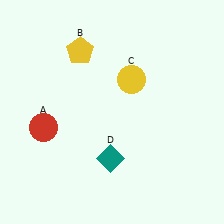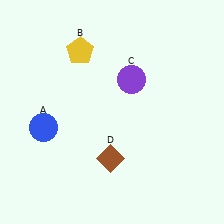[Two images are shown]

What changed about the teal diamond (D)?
In Image 1, D is teal. In Image 2, it changed to brown.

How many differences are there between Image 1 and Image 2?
There are 3 differences between the two images.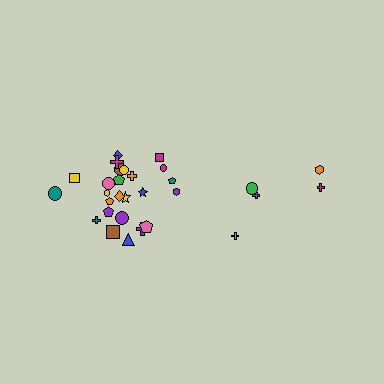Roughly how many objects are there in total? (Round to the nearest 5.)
Roughly 30 objects in total.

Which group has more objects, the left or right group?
The left group.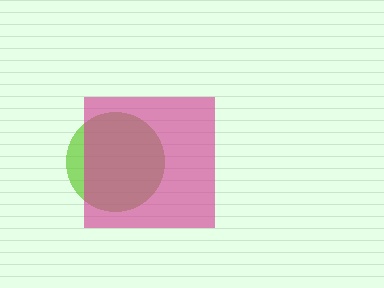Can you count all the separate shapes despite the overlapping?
Yes, there are 2 separate shapes.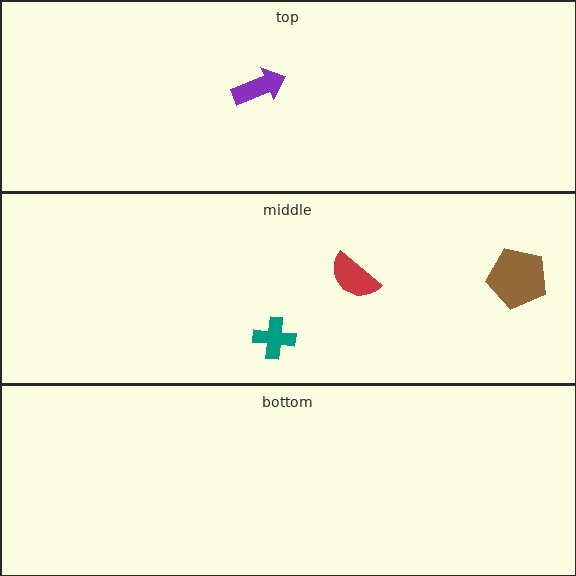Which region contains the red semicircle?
The middle region.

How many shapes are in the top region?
1.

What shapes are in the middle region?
The red semicircle, the brown pentagon, the teal cross.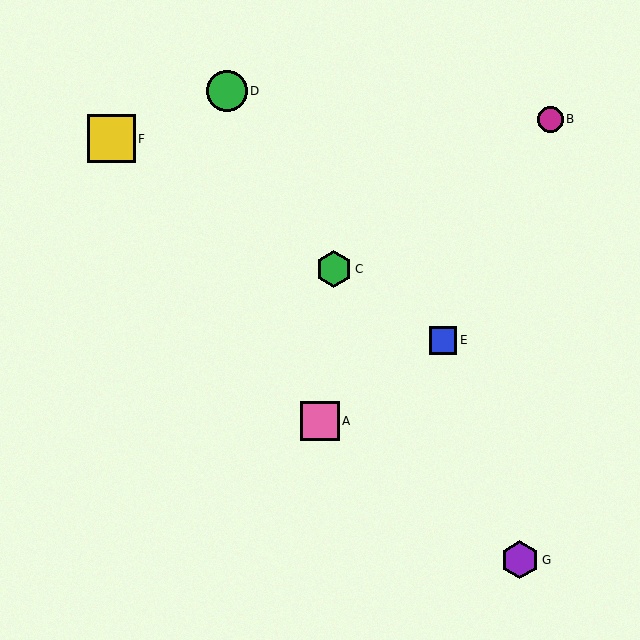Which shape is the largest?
The yellow square (labeled F) is the largest.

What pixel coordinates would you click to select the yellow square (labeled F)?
Click at (111, 139) to select the yellow square F.